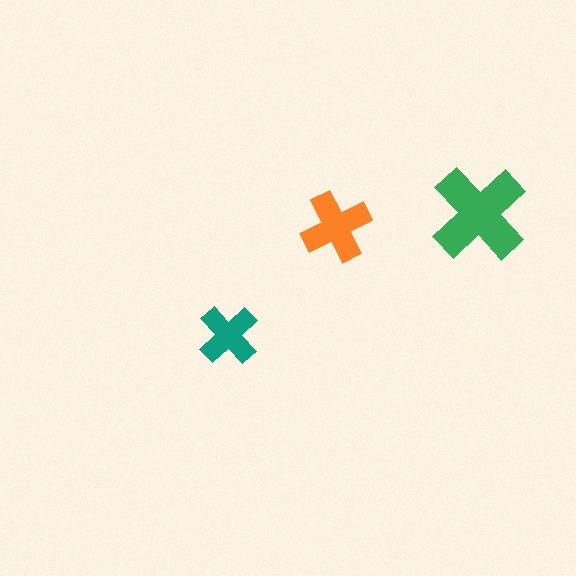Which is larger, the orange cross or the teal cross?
The orange one.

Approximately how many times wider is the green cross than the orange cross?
About 1.5 times wider.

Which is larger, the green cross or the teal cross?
The green one.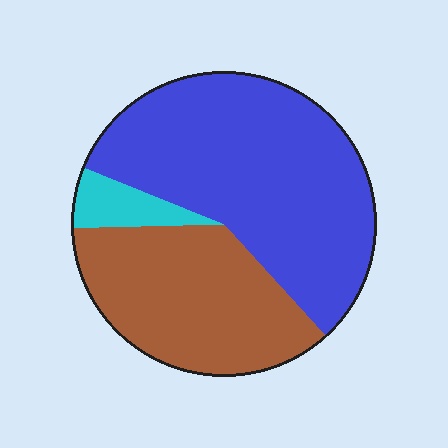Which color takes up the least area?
Cyan, at roughly 5%.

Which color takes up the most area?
Blue, at roughly 55%.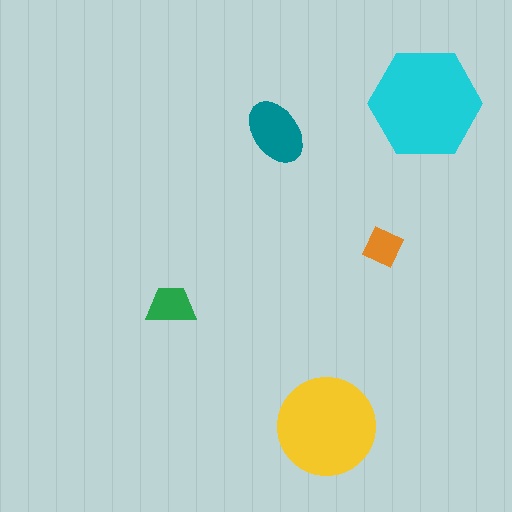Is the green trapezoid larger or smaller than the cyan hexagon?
Smaller.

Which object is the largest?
The cyan hexagon.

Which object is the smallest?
The orange diamond.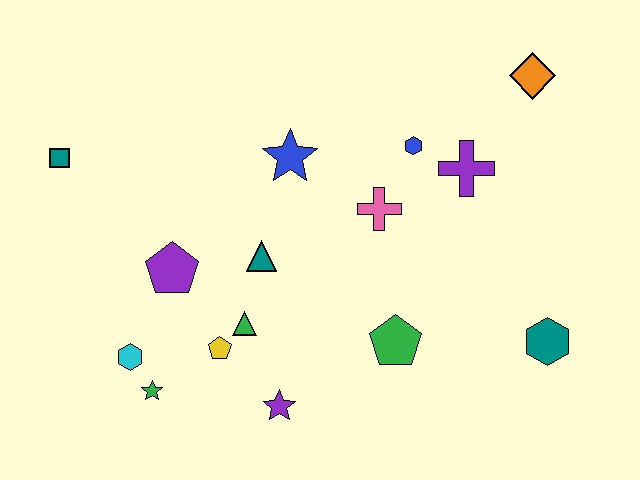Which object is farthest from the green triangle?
The orange diamond is farthest from the green triangle.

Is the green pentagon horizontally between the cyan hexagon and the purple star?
No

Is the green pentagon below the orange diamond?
Yes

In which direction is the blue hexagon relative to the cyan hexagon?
The blue hexagon is to the right of the cyan hexagon.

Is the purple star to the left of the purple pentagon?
No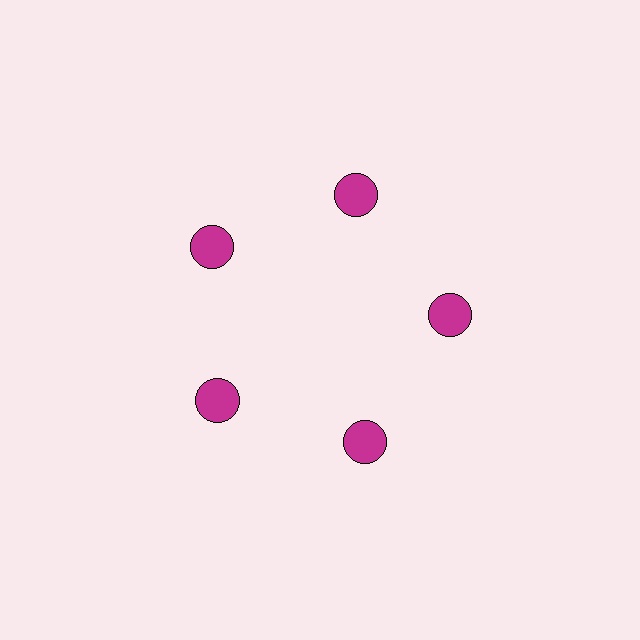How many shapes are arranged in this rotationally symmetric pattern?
There are 5 shapes, arranged in 5 groups of 1.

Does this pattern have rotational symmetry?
Yes, this pattern has 5-fold rotational symmetry. It looks the same after rotating 72 degrees around the center.